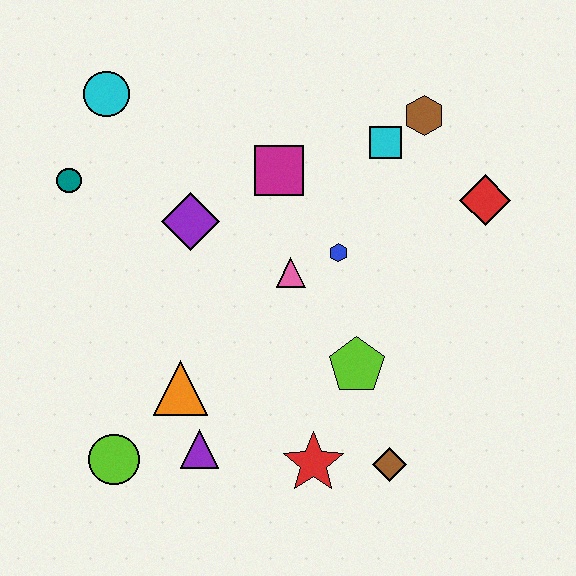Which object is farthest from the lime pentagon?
The cyan circle is farthest from the lime pentagon.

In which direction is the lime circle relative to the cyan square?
The lime circle is below the cyan square.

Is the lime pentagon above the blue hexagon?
No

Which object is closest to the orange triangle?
The purple triangle is closest to the orange triangle.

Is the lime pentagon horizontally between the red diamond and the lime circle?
Yes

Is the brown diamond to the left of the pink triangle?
No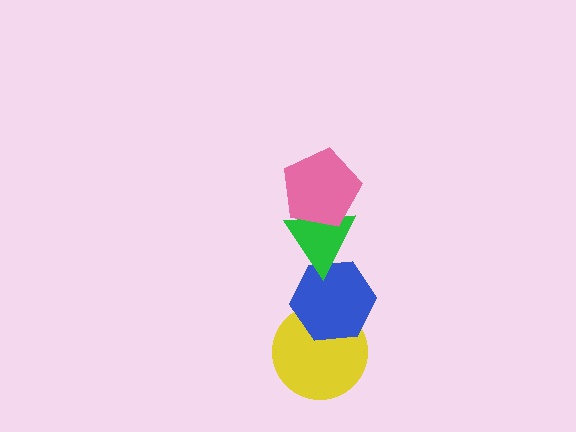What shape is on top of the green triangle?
The pink pentagon is on top of the green triangle.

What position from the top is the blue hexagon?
The blue hexagon is 3rd from the top.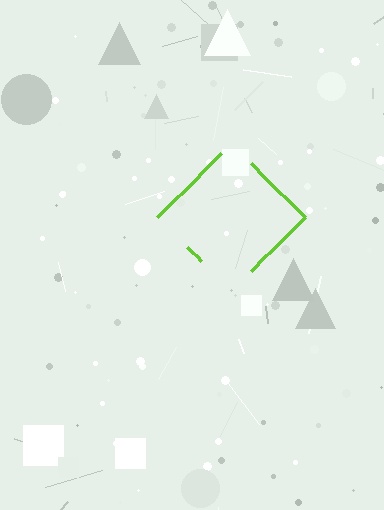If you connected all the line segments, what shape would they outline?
They would outline a diamond.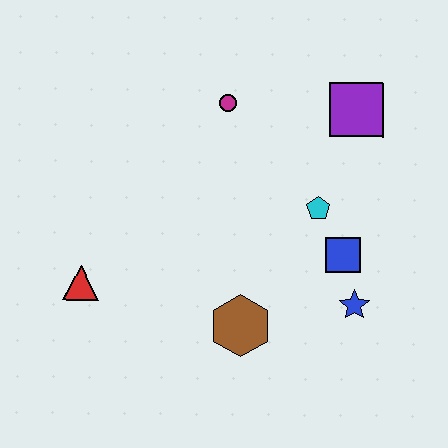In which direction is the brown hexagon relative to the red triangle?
The brown hexagon is to the right of the red triangle.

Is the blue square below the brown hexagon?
No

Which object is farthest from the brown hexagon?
The purple square is farthest from the brown hexagon.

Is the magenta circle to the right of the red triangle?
Yes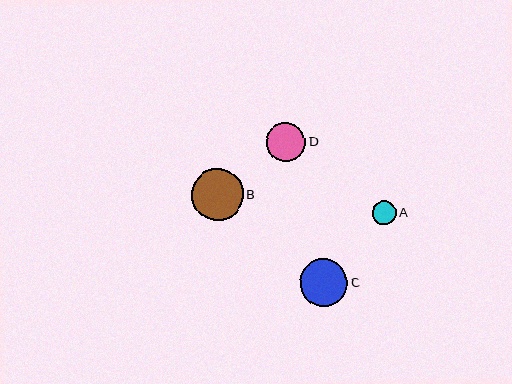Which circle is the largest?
Circle B is the largest with a size of approximately 52 pixels.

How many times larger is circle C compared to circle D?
Circle C is approximately 1.2 times the size of circle D.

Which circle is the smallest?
Circle A is the smallest with a size of approximately 24 pixels.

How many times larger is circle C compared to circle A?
Circle C is approximately 2.0 times the size of circle A.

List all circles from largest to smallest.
From largest to smallest: B, C, D, A.